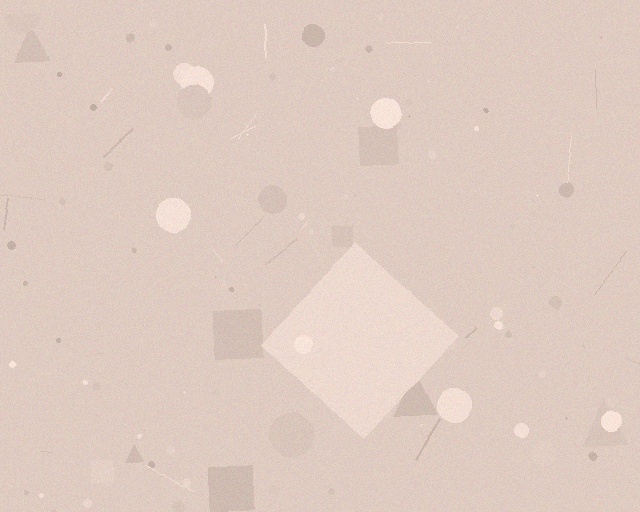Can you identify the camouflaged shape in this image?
The camouflaged shape is a diamond.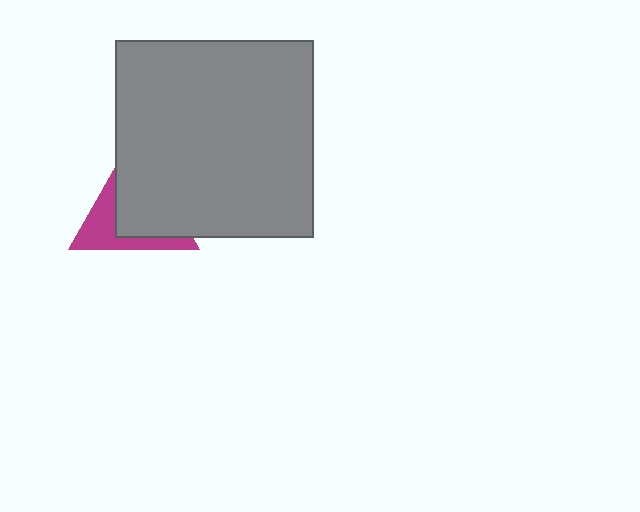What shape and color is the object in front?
The object in front is a gray square.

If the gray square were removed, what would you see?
You would see the complete magenta triangle.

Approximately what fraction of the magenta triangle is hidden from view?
Roughly 61% of the magenta triangle is hidden behind the gray square.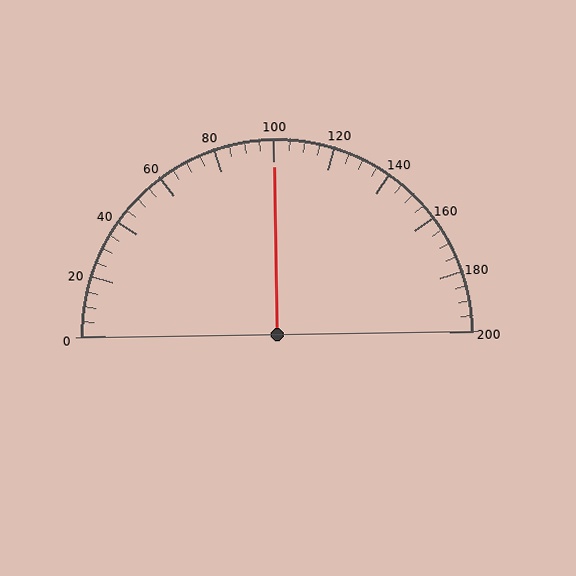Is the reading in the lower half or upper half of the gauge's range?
The reading is in the upper half of the range (0 to 200).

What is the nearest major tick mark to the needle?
The nearest major tick mark is 100.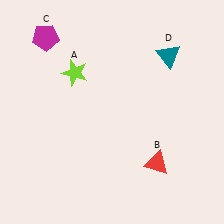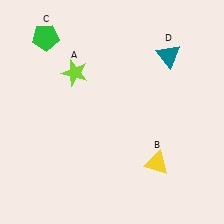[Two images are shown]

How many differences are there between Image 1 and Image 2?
There are 2 differences between the two images.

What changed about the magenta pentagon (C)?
In Image 1, C is magenta. In Image 2, it changed to green.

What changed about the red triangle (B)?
In Image 1, B is red. In Image 2, it changed to yellow.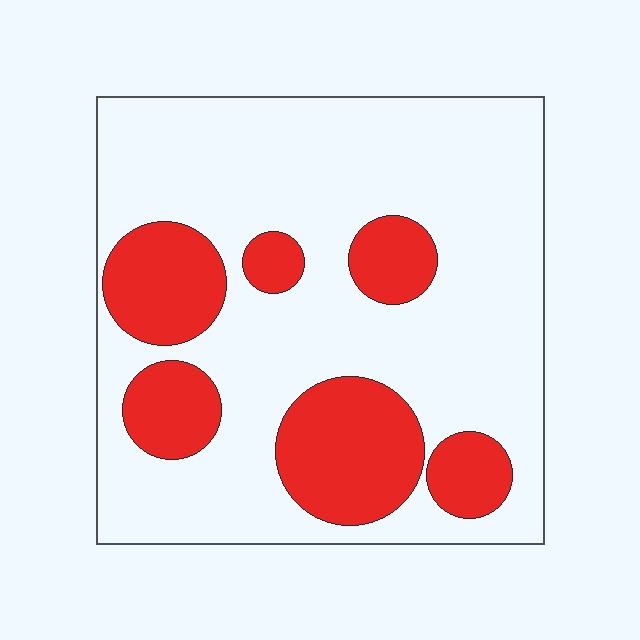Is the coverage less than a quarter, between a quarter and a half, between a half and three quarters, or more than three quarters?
Between a quarter and a half.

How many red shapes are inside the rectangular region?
6.